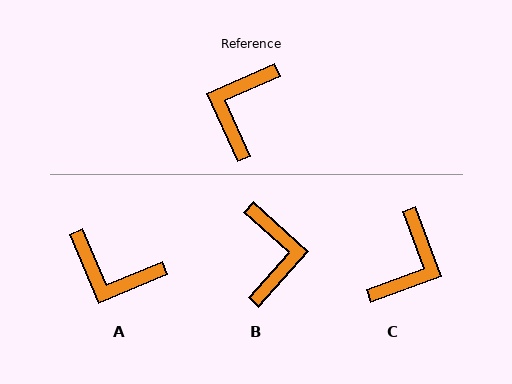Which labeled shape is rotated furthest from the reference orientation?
C, about 176 degrees away.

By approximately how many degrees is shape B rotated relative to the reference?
Approximately 156 degrees clockwise.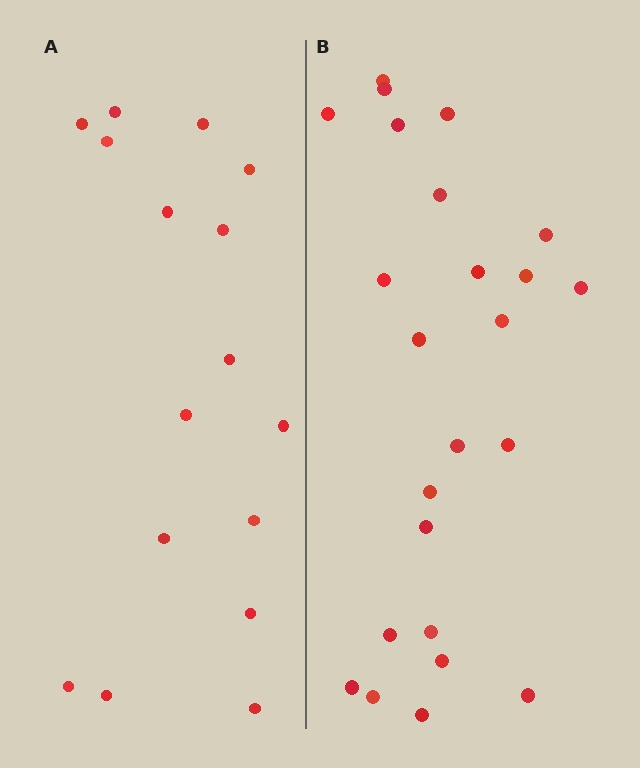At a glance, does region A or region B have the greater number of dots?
Region B (the right region) has more dots.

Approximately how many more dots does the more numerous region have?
Region B has roughly 8 or so more dots than region A.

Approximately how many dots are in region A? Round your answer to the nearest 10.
About 20 dots. (The exact count is 16, which rounds to 20.)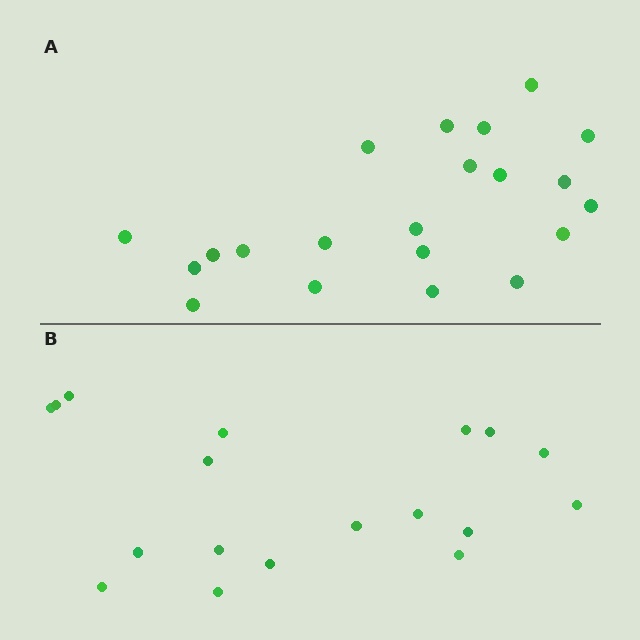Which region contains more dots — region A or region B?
Region A (the top region) has more dots.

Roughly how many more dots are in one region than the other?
Region A has just a few more — roughly 2 or 3 more dots than region B.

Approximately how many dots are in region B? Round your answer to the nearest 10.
About 20 dots. (The exact count is 18, which rounds to 20.)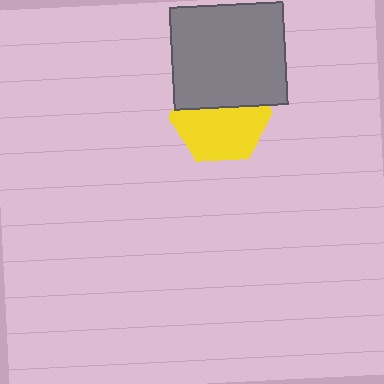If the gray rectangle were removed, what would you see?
You would see the complete yellow hexagon.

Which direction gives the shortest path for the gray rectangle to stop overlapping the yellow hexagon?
Moving up gives the shortest separation.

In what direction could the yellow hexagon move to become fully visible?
The yellow hexagon could move down. That would shift it out from behind the gray rectangle entirely.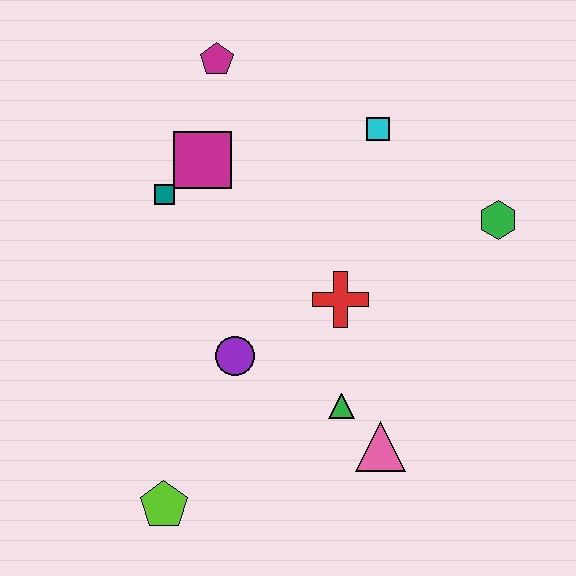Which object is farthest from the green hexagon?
The lime pentagon is farthest from the green hexagon.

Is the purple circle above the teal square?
No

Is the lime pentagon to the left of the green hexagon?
Yes